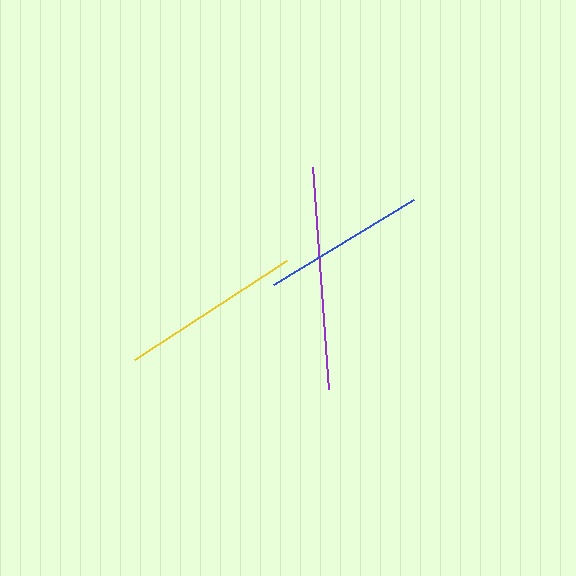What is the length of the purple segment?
The purple segment is approximately 222 pixels long.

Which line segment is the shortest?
The blue line is the shortest at approximately 163 pixels.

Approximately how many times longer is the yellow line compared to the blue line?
The yellow line is approximately 1.1 times the length of the blue line.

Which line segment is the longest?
The purple line is the longest at approximately 222 pixels.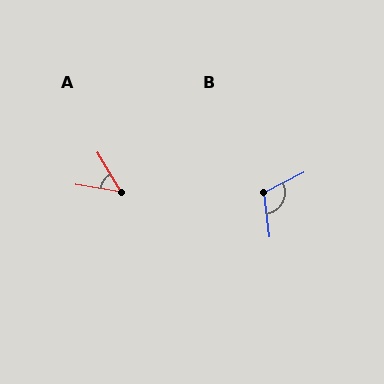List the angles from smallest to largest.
A (49°), B (109°).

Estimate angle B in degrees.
Approximately 109 degrees.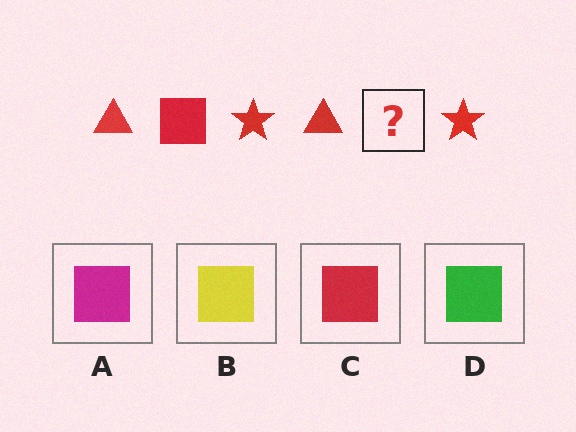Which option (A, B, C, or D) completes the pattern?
C.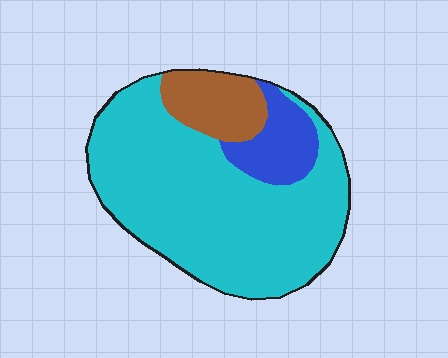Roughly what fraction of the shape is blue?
Blue covers about 10% of the shape.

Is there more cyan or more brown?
Cyan.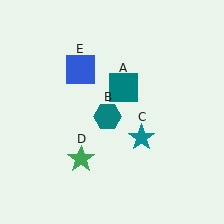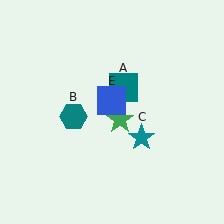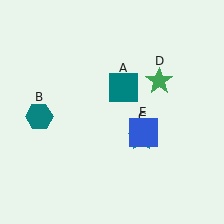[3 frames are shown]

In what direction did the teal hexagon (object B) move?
The teal hexagon (object B) moved left.